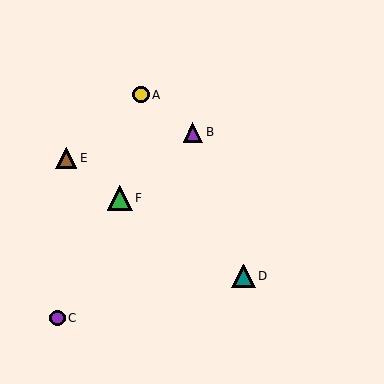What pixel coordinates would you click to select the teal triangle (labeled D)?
Click at (244, 276) to select the teal triangle D.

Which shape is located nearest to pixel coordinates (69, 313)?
The purple circle (labeled C) at (58, 318) is nearest to that location.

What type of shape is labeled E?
Shape E is a brown triangle.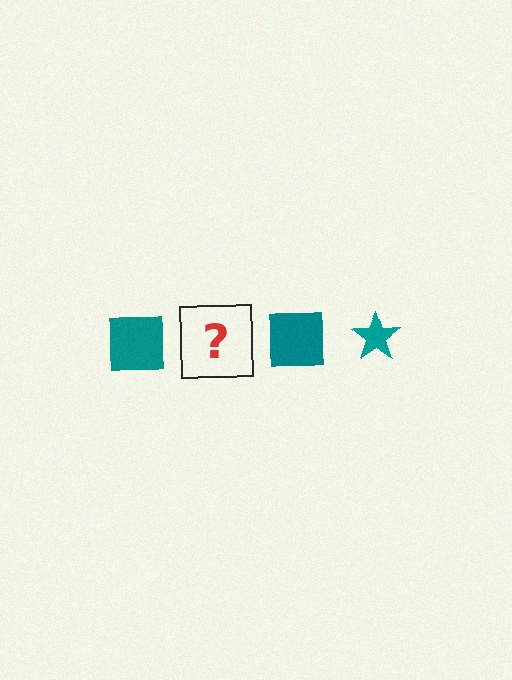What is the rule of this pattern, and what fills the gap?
The rule is that the pattern cycles through square, star shapes in teal. The gap should be filled with a teal star.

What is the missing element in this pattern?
The missing element is a teal star.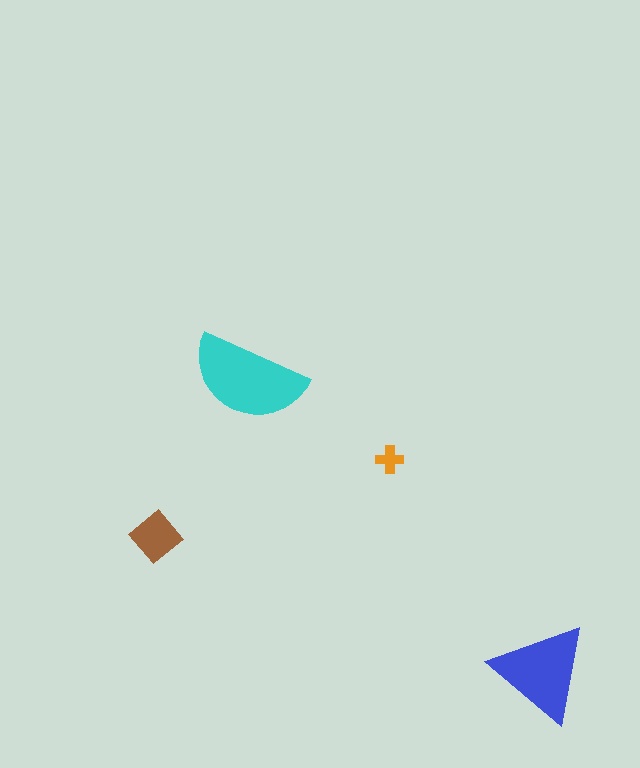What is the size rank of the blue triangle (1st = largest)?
2nd.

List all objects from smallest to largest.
The orange cross, the brown diamond, the blue triangle, the cyan semicircle.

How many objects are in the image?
There are 4 objects in the image.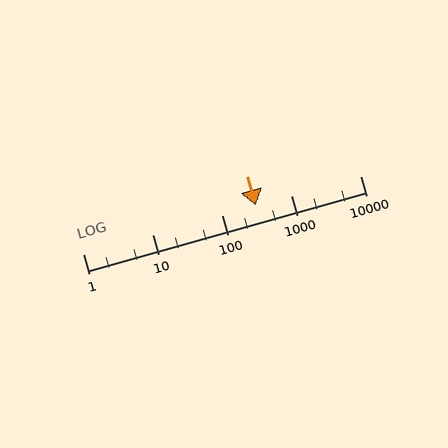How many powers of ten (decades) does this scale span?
The scale spans 4 decades, from 1 to 10000.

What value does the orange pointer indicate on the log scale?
The pointer indicates approximately 310.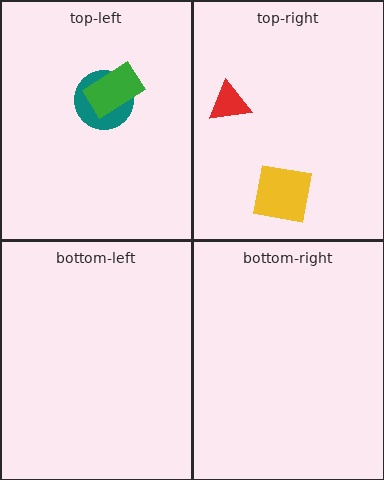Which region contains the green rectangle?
The top-left region.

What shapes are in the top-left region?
The teal circle, the green rectangle.